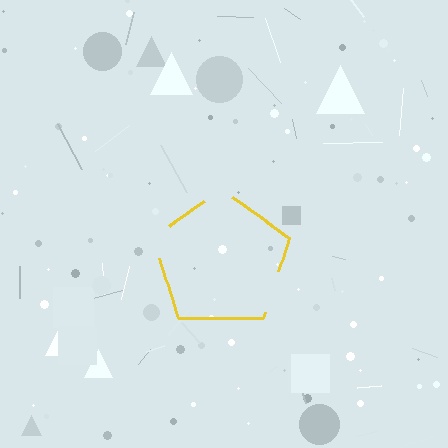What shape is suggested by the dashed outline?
The dashed outline suggests a pentagon.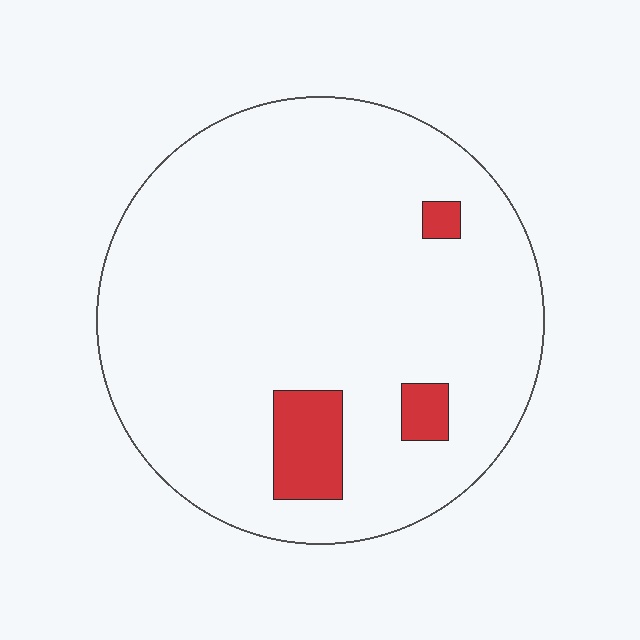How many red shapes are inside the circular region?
3.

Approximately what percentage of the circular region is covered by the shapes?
Approximately 10%.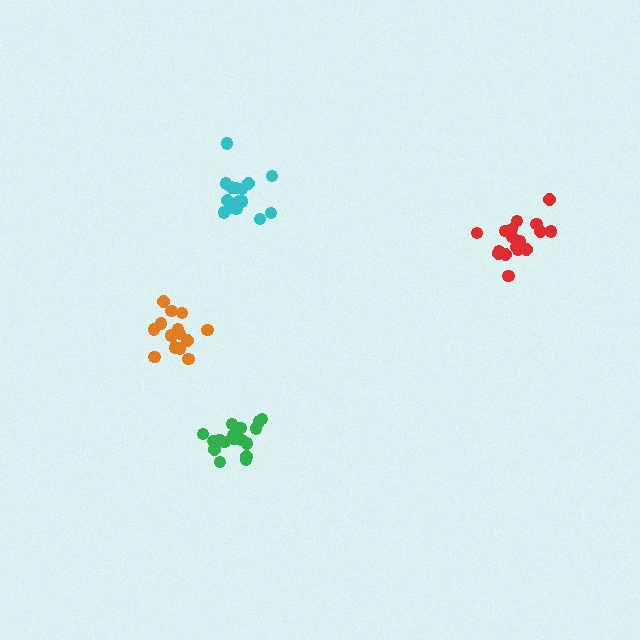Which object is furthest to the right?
The red cluster is rightmost.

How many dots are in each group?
Group 1: 15 dots, Group 2: 18 dots, Group 3: 17 dots, Group 4: 16 dots (66 total).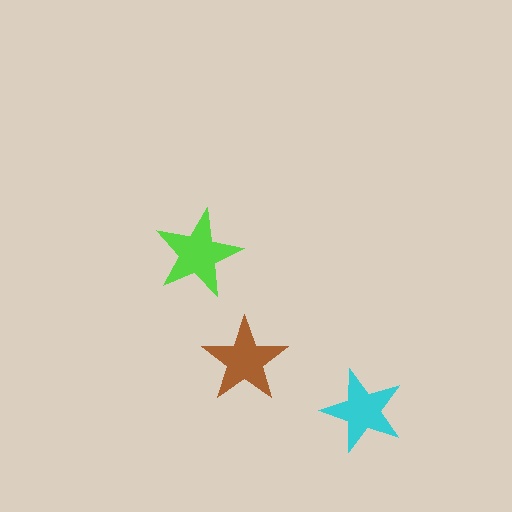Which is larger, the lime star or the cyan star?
The lime one.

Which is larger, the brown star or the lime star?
The lime one.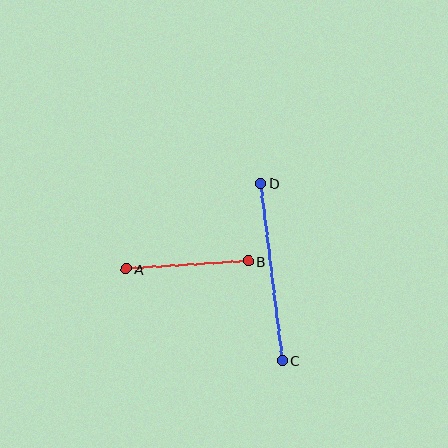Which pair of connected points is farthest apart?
Points C and D are farthest apart.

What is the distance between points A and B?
The distance is approximately 122 pixels.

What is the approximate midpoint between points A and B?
The midpoint is at approximately (188, 265) pixels.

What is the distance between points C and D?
The distance is approximately 179 pixels.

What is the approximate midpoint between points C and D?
The midpoint is at approximately (272, 272) pixels.